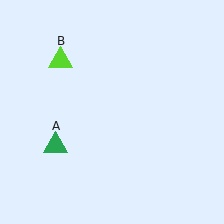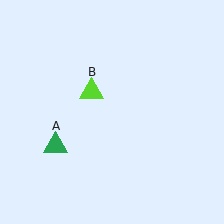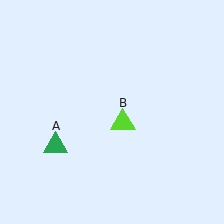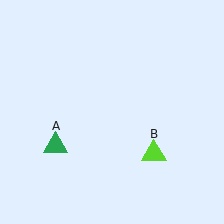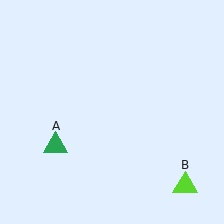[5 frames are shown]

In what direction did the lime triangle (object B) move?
The lime triangle (object B) moved down and to the right.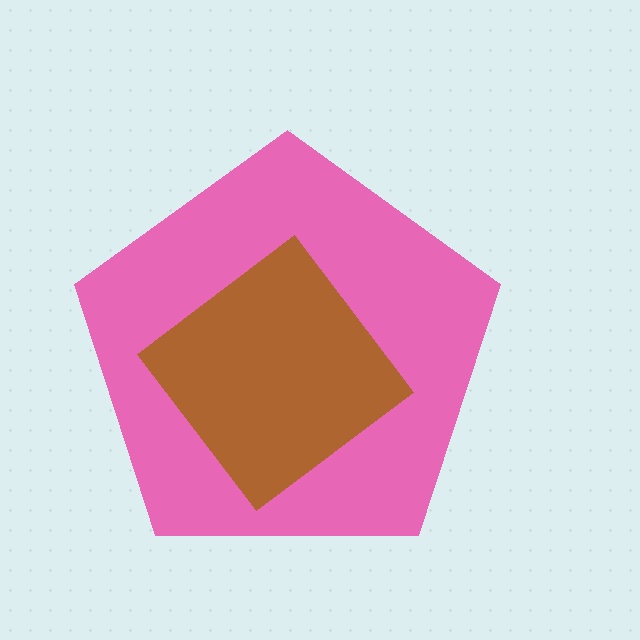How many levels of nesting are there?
2.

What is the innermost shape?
The brown diamond.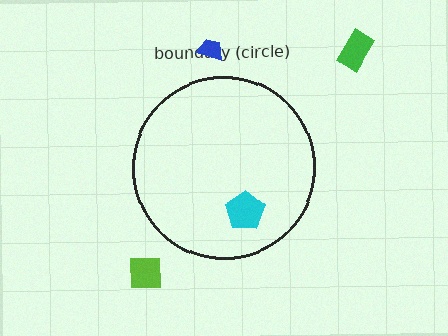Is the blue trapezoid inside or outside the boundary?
Outside.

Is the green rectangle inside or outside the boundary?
Outside.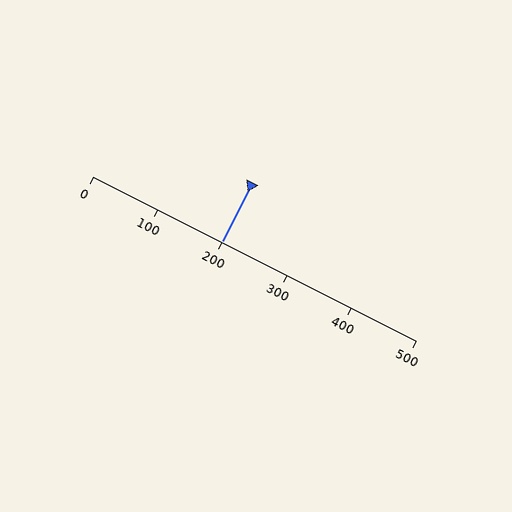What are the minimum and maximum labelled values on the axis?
The axis runs from 0 to 500.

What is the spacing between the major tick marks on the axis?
The major ticks are spaced 100 apart.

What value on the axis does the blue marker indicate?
The marker indicates approximately 200.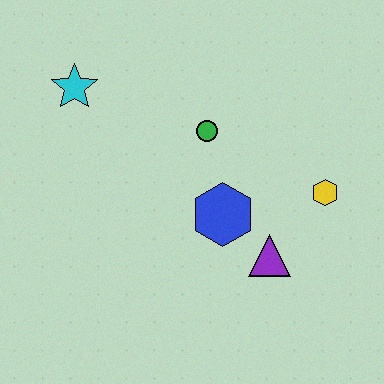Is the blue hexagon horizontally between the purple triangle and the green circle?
Yes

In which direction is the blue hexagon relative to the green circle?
The blue hexagon is below the green circle.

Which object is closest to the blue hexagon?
The purple triangle is closest to the blue hexagon.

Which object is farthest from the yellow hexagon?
The cyan star is farthest from the yellow hexagon.